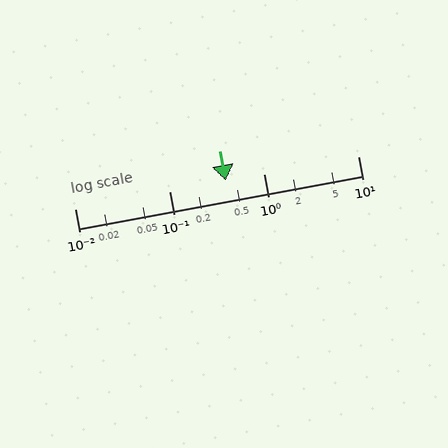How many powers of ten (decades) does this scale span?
The scale spans 3 decades, from 0.01 to 10.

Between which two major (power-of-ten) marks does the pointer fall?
The pointer is between 0.1 and 1.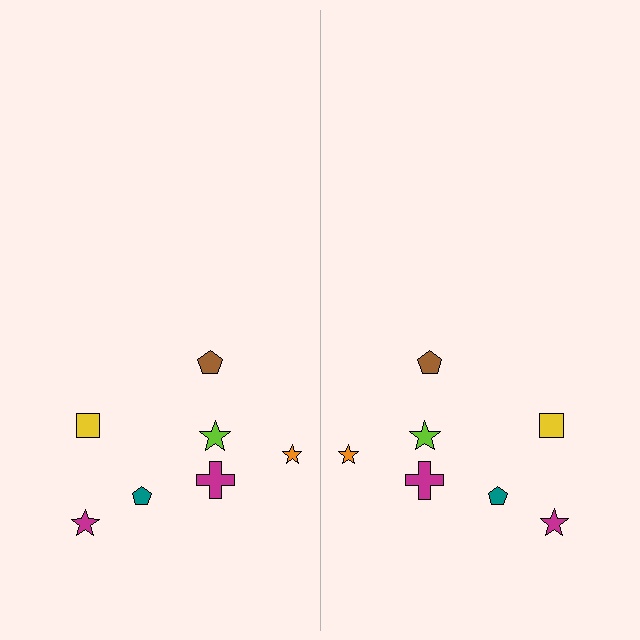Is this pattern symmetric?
Yes, this pattern has bilateral (reflection) symmetry.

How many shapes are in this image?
There are 14 shapes in this image.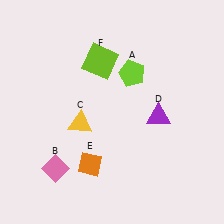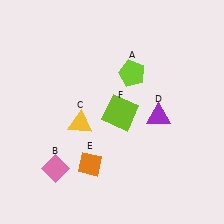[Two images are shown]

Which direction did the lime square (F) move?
The lime square (F) moved down.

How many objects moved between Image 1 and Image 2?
1 object moved between the two images.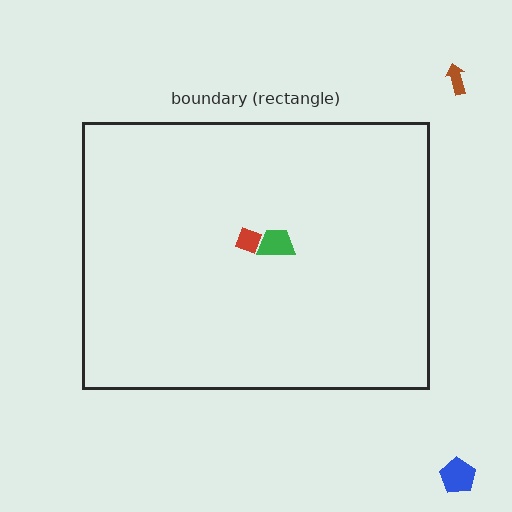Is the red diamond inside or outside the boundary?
Inside.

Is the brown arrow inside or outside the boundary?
Outside.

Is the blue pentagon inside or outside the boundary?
Outside.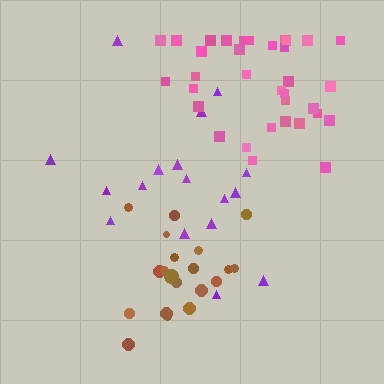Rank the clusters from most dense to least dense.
brown, pink, purple.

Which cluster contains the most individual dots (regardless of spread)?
Pink (34).